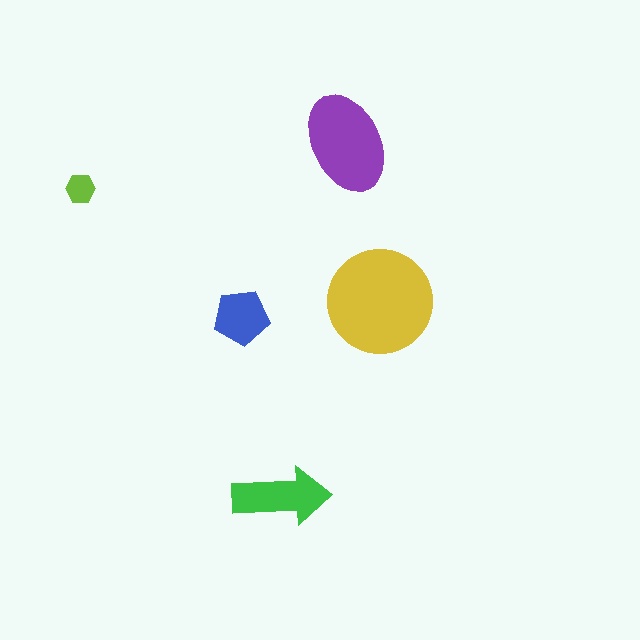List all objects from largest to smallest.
The yellow circle, the purple ellipse, the green arrow, the blue pentagon, the lime hexagon.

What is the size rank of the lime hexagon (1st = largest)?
5th.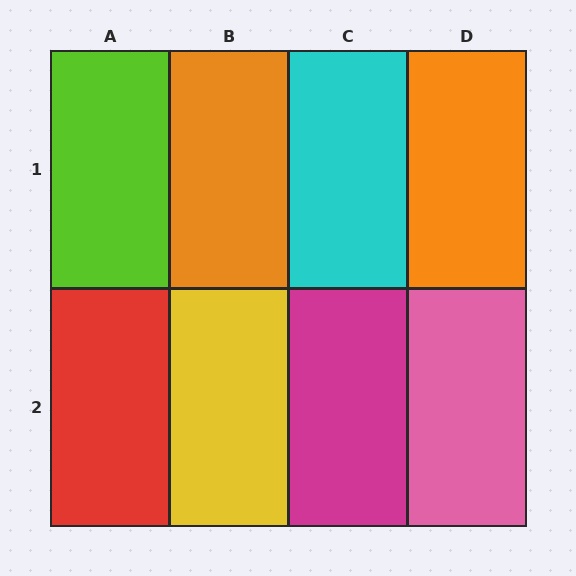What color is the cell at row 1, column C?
Cyan.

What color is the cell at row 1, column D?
Orange.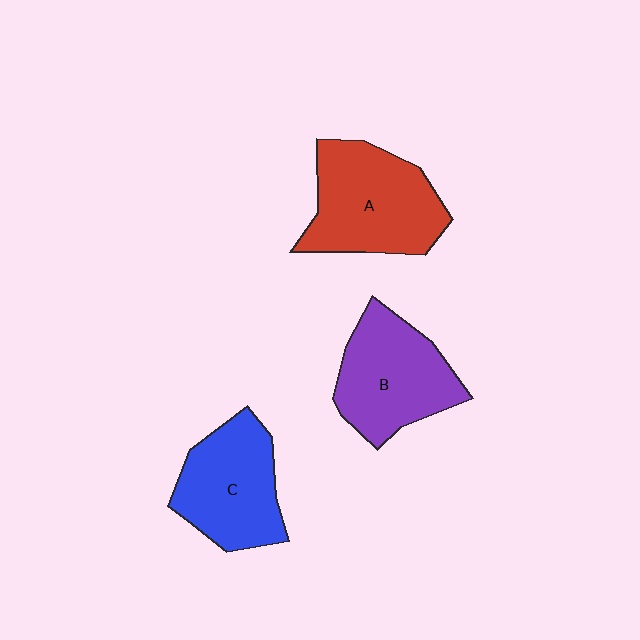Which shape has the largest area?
Shape A (red).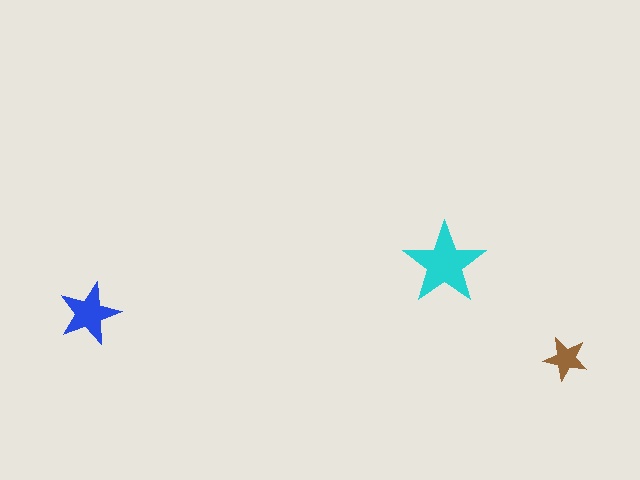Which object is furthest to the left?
The blue star is leftmost.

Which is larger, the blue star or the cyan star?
The cyan one.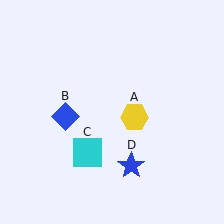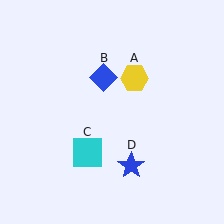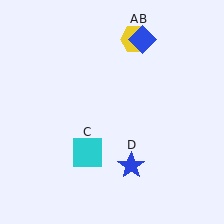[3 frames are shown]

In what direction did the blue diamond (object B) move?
The blue diamond (object B) moved up and to the right.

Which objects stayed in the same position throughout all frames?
Cyan square (object C) and blue star (object D) remained stationary.